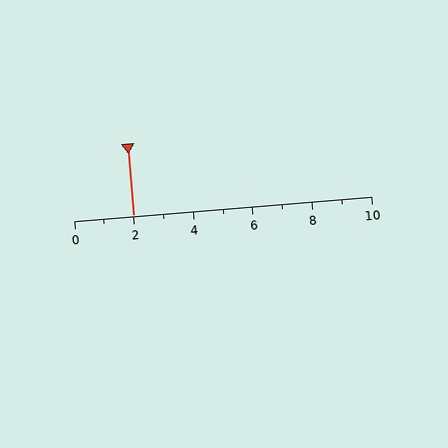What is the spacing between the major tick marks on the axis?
The major ticks are spaced 2 apart.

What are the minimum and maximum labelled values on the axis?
The axis runs from 0 to 10.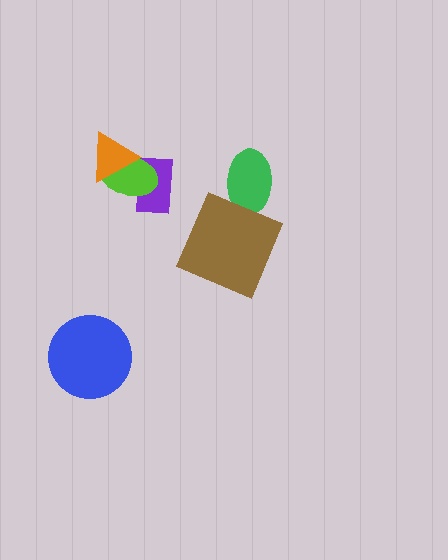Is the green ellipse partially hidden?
Yes, it is partially covered by another shape.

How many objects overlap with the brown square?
1 object overlaps with the brown square.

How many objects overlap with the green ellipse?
1 object overlaps with the green ellipse.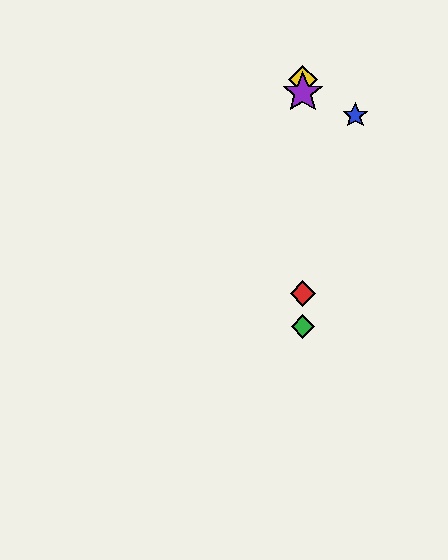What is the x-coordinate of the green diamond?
The green diamond is at x≈303.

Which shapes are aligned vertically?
The red diamond, the green diamond, the yellow diamond, the purple star are aligned vertically.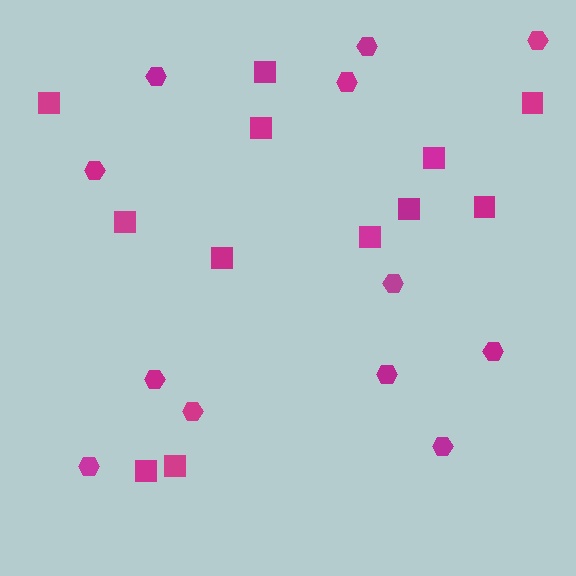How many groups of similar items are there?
There are 2 groups: one group of hexagons (12) and one group of squares (12).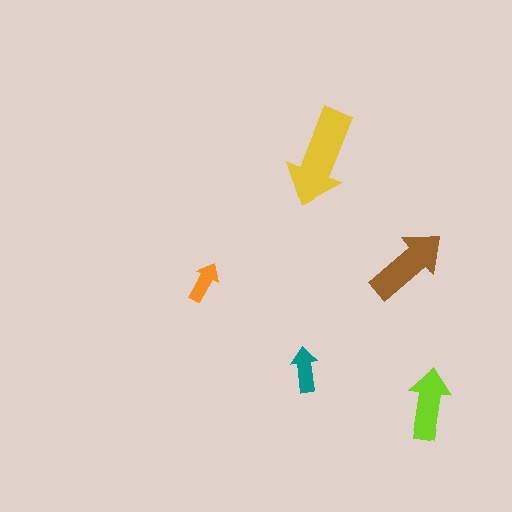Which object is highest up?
The yellow arrow is topmost.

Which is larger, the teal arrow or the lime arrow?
The lime one.